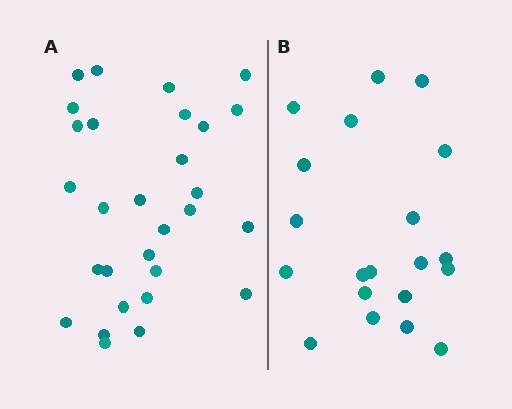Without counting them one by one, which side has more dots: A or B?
Region A (the left region) has more dots.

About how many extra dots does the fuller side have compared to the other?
Region A has roughly 8 or so more dots than region B.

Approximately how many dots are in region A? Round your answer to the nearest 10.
About 30 dots. (The exact count is 29, which rounds to 30.)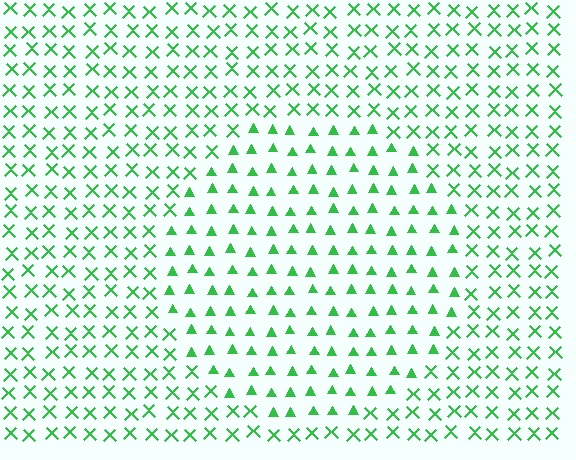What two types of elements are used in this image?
The image uses triangles inside the circle region and X marks outside it.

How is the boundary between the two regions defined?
The boundary is defined by a change in element shape: triangles inside vs. X marks outside. All elements share the same color and spacing.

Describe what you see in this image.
The image is filled with small green elements arranged in a uniform grid. A circle-shaped region contains triangles, while the surrounding area contains X marks. The boundary is defined purely by the change in element shape.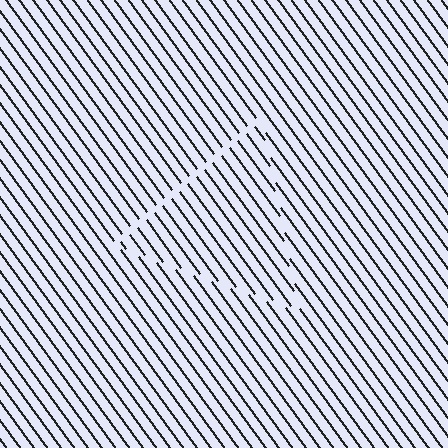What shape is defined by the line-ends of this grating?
An illusory triangle. The interior of the shape contains the same grating, shifted by half a period — the contour is defined by the phase discontinuity where line-ends from the inner and outer gratings abut.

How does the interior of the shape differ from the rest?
The interior of the shape contains the same grating, shifted by half a period — the contour is defined by the phase discontinuity where line-ends from the inner and outer gratings abut.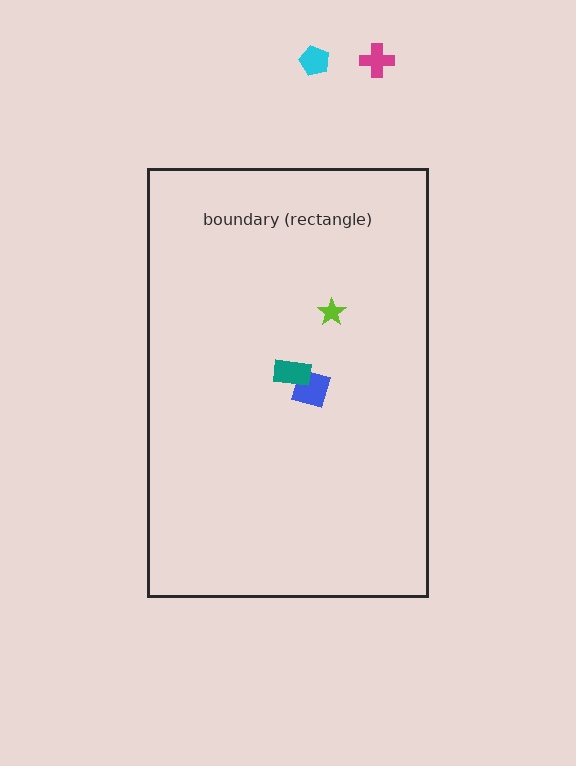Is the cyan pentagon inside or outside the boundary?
Outside.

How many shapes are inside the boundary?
3 inside, 2 outside.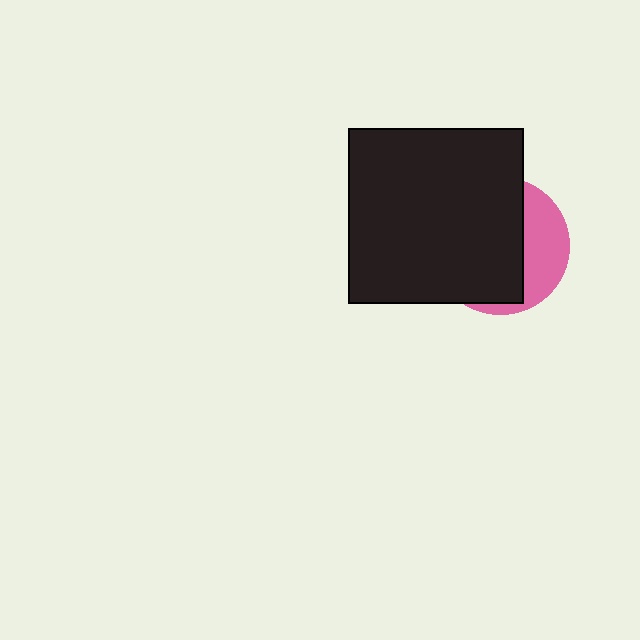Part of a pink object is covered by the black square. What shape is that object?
It is a circle.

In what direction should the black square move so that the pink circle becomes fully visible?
The black square should move left. That is the shortest direction to clear the overlap and leave the pink circle fully visible.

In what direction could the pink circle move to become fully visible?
The pink circle could move right. That would shift it out from behind the black square entirely.